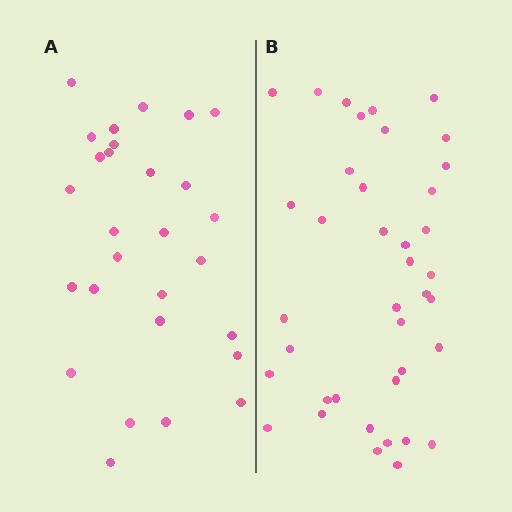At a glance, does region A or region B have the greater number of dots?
Region B (the right region) has more dots.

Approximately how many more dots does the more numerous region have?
Region B has roughly 12 or so more dots than region A.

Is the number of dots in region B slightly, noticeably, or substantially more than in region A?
Region B has noticeably more, but not dramatically so. The ratio is roughly 1.4 to 1.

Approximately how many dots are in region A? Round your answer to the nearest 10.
About 30 dots. (The exact count is 28, which rounds to 30.)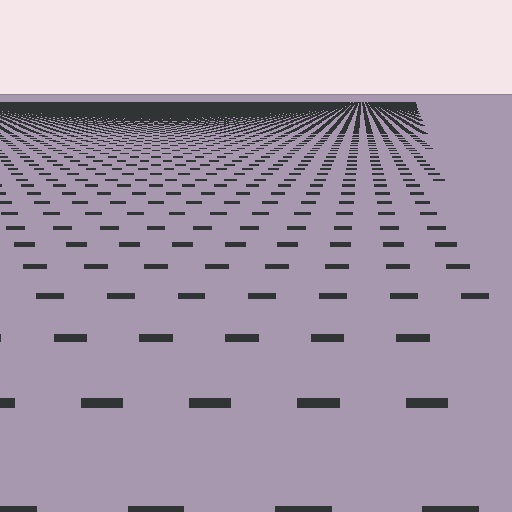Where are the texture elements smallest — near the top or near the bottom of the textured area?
Near the top.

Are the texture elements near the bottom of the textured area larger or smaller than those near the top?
Larger. Near the bottom, elements are closer to the viewer and appear at a bigger on-screen size.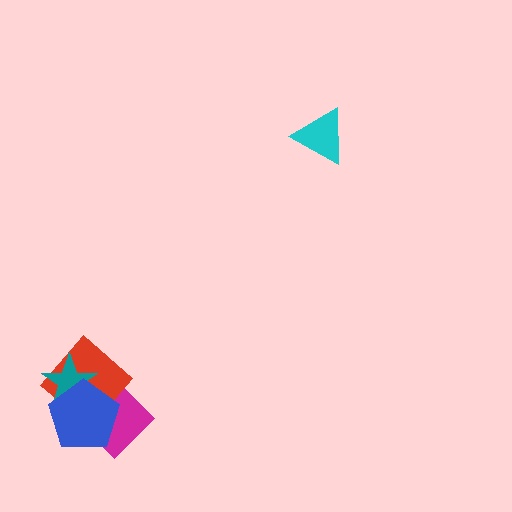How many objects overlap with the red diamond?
3 objects overlap with the red diamond.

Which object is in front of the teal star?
The blue pentagon is in front of the teal star.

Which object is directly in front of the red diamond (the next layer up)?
The teal star is directly in front of the red diamond.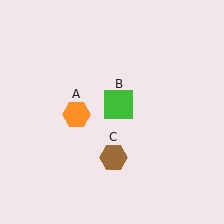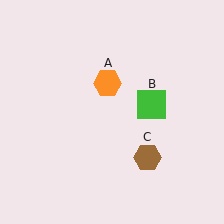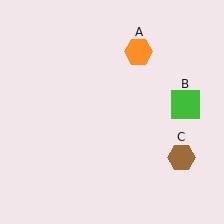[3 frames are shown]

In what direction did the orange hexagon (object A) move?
The orange hexagon (object A) moved up and to the right.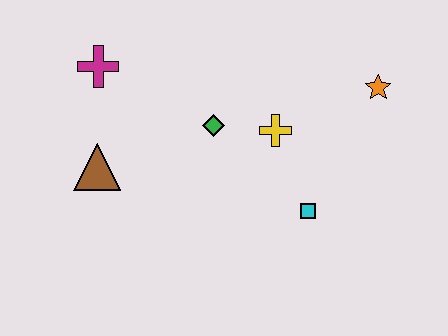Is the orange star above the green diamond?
Yes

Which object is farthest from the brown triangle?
The orange star is farthest from the brown triangle.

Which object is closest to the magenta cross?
The brown triangle is closest to the magenta cross.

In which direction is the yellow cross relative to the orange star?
The yellow cross is to the left of the orange star.